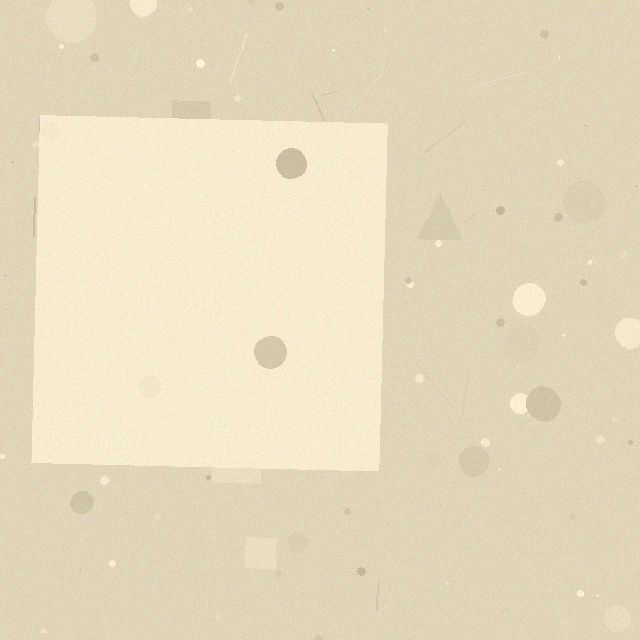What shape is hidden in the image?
A square is hidden in the image.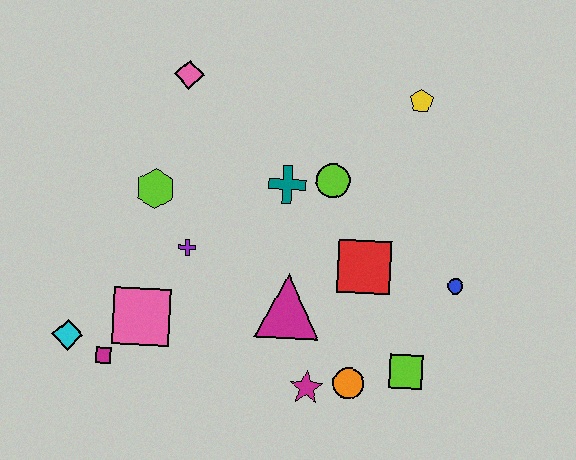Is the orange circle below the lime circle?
Yes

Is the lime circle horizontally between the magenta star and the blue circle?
Yes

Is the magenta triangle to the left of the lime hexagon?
No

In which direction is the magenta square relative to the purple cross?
The magenta square is below the purple cross.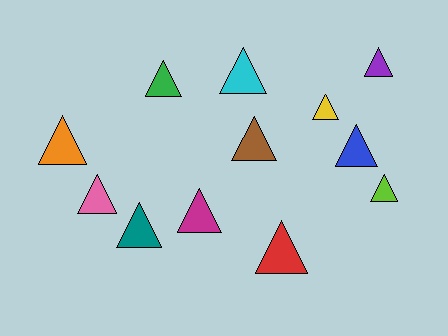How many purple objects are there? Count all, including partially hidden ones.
There is 1 purple object.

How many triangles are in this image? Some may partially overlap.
There are 12 triangles.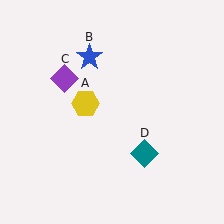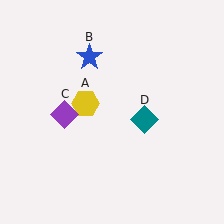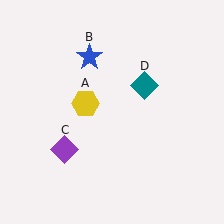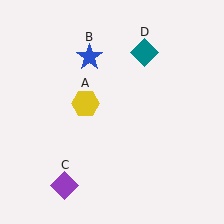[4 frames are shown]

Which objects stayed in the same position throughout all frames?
Yellow hexagon (object A) and blue star (object B) remained stationary.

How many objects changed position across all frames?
2 objects changed position: purple diamond (object C), teal diamond (object D).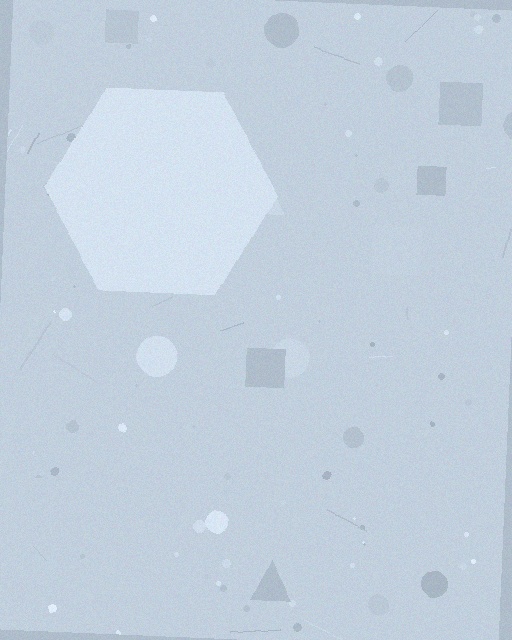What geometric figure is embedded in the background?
A hexagon is embedded in the background.